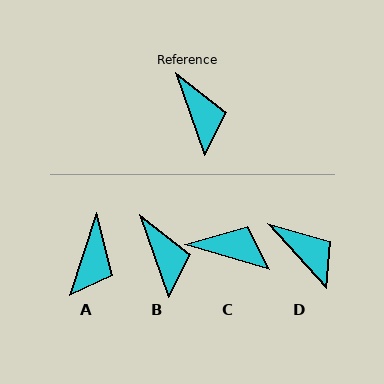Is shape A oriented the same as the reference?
No, it is off by about 37 degrees.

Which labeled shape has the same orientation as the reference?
B.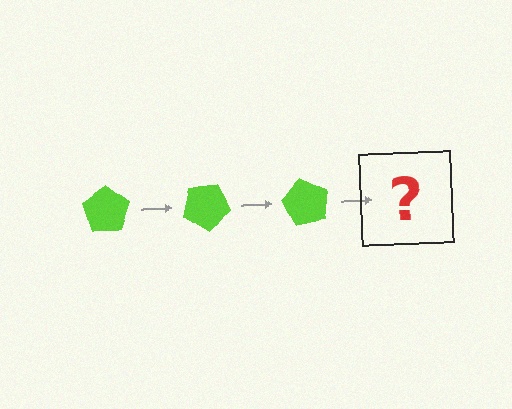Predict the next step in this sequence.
The next step is a lime pentagon rotated 90 degrees.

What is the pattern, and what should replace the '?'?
The pattern is that the pentagon rotates 30 degrees each step. The '?' should be a lime pentagon rotated 90 degrees.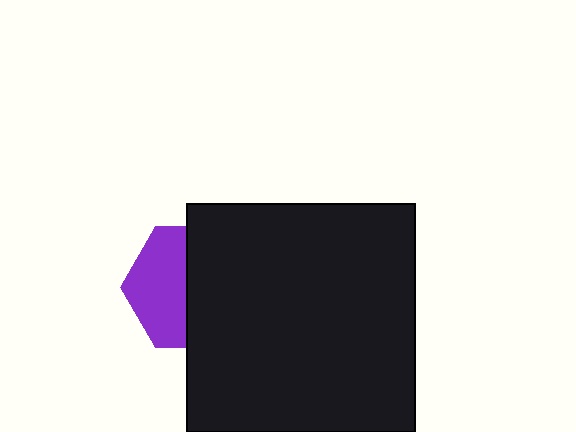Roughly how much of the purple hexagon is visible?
About half of it is visible (roughly 45%).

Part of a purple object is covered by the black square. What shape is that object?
It is a hexagon.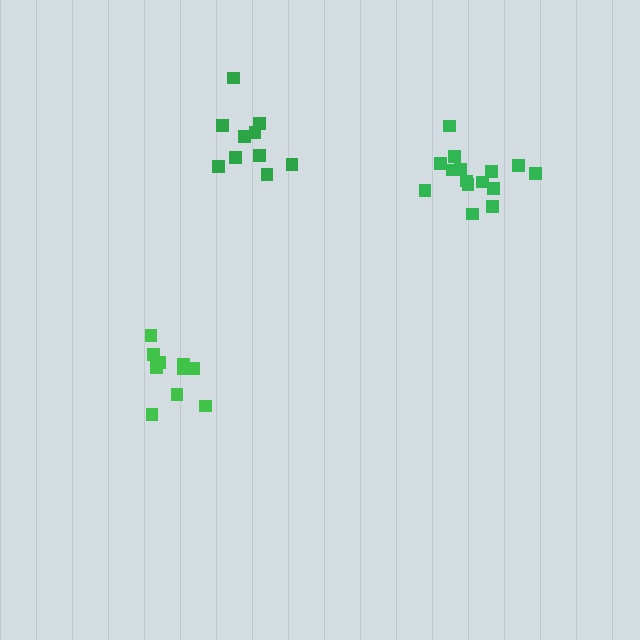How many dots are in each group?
Group 1: 10 dots, Group 2: 10 dots, Group 3: 15 dots (35 total).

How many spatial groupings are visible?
There are 3 spatial groupings.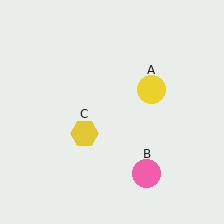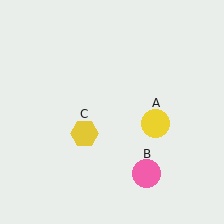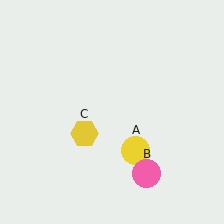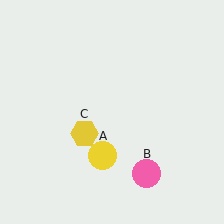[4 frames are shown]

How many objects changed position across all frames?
1 object changed position: yellow circle (object A).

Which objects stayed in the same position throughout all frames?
Pink circle (object B) and yellow hexagon (object C) remained stationary.